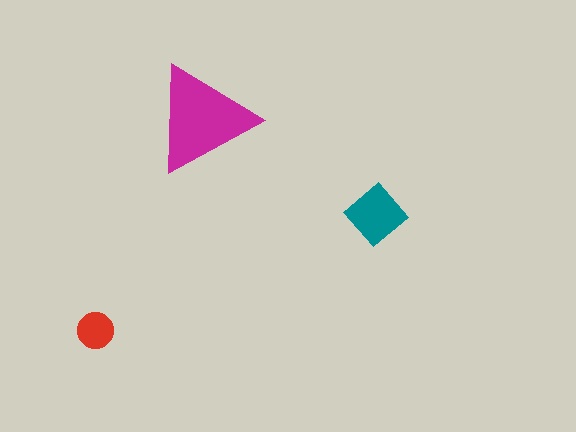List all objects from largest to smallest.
The magenta triangle, the teal diamond, the red circle.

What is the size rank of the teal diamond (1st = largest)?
2nd.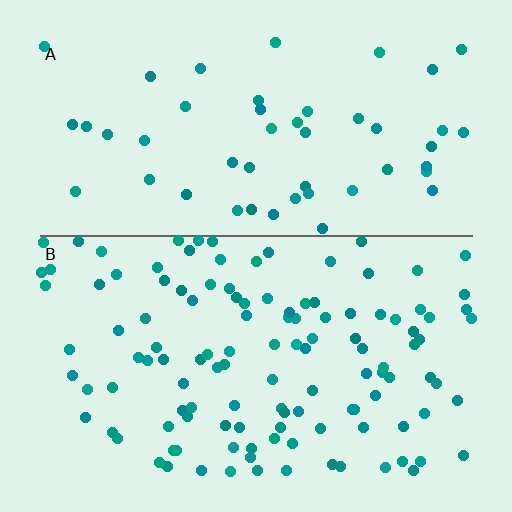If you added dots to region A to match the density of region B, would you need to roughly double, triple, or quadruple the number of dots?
Approximately double.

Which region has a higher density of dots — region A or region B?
B (the bottom).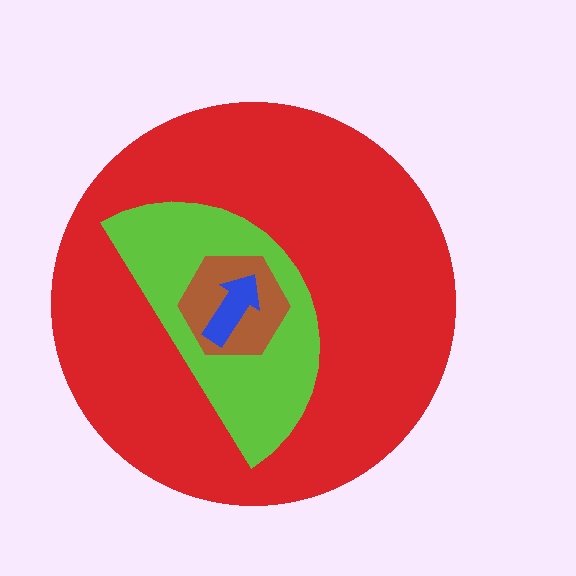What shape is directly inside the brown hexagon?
The blue arrow.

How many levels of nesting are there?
4.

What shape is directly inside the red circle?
The lime semicircle.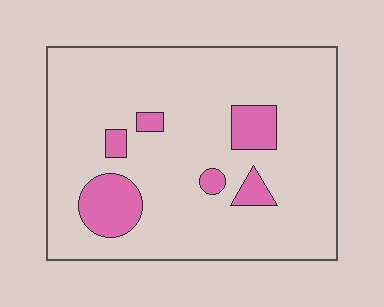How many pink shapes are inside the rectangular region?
6.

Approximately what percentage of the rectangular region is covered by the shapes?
Approximately 15%.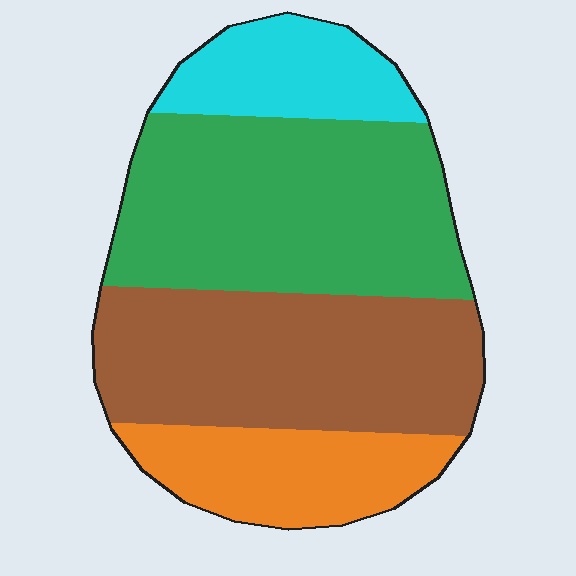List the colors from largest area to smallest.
From largest to smallest: green, brown, orange, cyan.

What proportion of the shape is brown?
Brown covers about 35% of the shape.